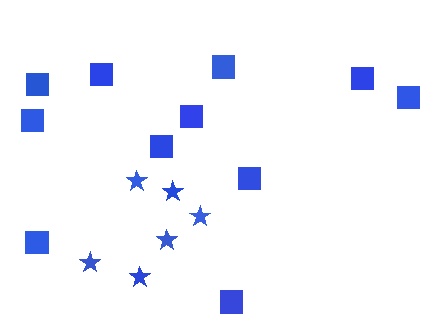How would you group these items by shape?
There are 2 groups: one group of stars (6) and one group of squares (11).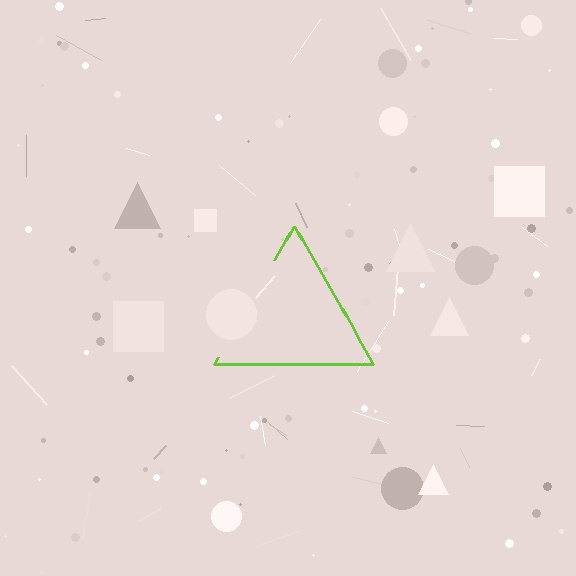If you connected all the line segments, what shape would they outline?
They would outline a triangle.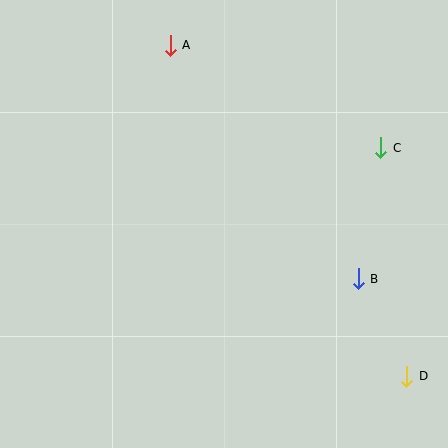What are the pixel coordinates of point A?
Point A is at (170, 45).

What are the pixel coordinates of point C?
Point C is at (381, 148).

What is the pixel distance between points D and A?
The distance between D and A is 407 pixels.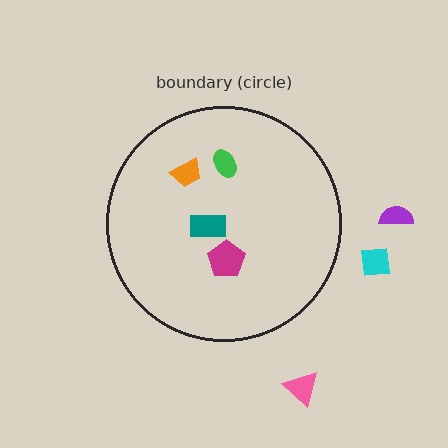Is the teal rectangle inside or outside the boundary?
Inside.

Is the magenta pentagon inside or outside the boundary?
Inside.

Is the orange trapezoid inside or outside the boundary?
Inside.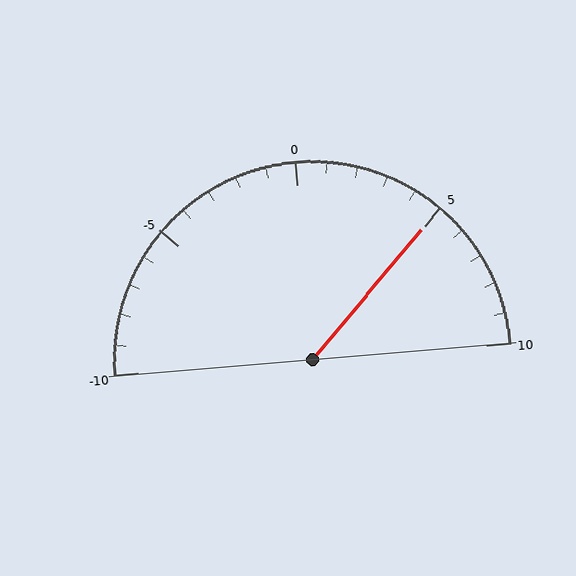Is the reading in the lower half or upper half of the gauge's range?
The reading is in the upper half of the range (-10 to 10).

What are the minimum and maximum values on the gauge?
The gauge ranges from -10 to 10.